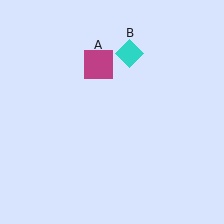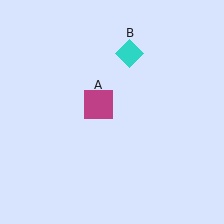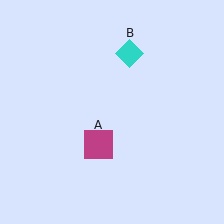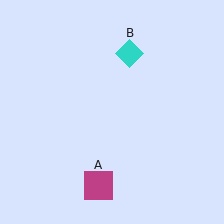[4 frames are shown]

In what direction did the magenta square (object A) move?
The magenta square (object A) moved down.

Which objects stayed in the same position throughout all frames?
Cyan diamond (object B) remained stationary.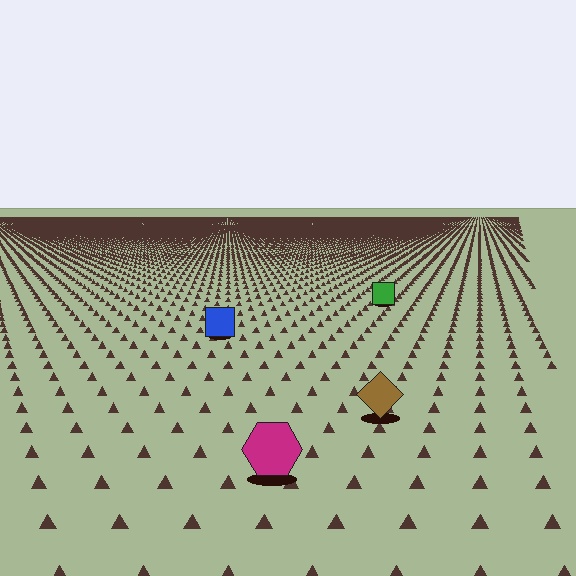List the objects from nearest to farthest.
From nearest to farthest: the magenta hexagon, the brown diamond, the blue square, the green square.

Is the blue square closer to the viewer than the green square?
Yes. The blue square is closer — you can tell from the texture gradient: the ground texture is coarser near it.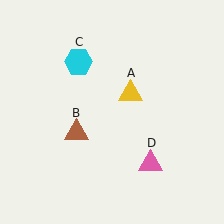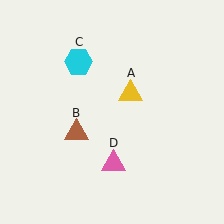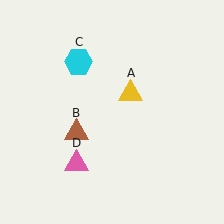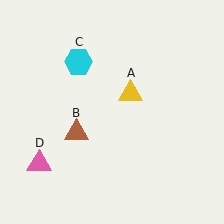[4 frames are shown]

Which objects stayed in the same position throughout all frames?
Yellow triangle (object A) and brown triangle (object B) and cyan hexagon (object C) remained stationary.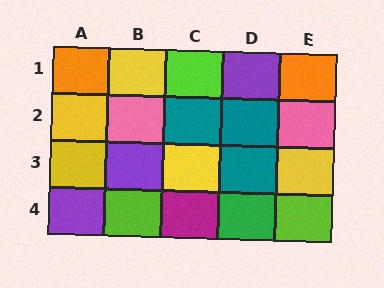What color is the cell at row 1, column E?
Orange.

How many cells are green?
1 cell is green.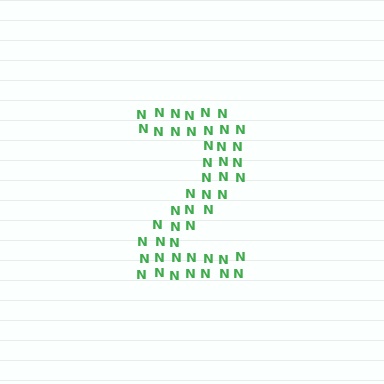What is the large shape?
The large shape is the digit 2.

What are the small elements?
The small elements are letter N's.